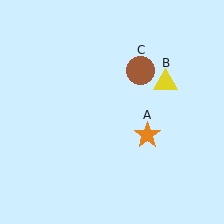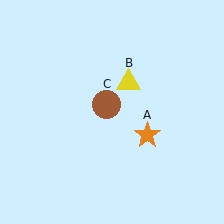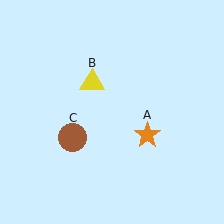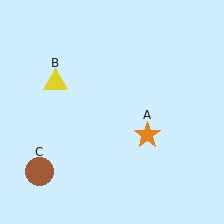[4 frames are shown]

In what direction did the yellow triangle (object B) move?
The yellow triangle (object B) moved left.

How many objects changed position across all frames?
2 objects changed position: yellow triangle (object B), brown circle (object C).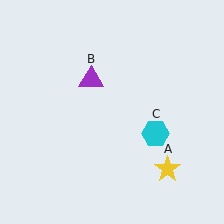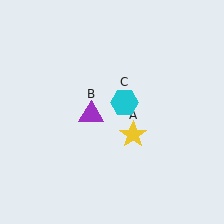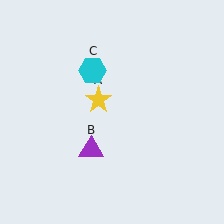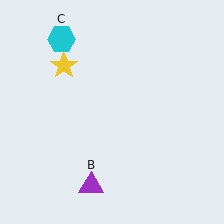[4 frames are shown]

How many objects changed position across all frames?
3 objects changed position: yellow star (object A), purple triangle (object B), cyan hexagon (object C).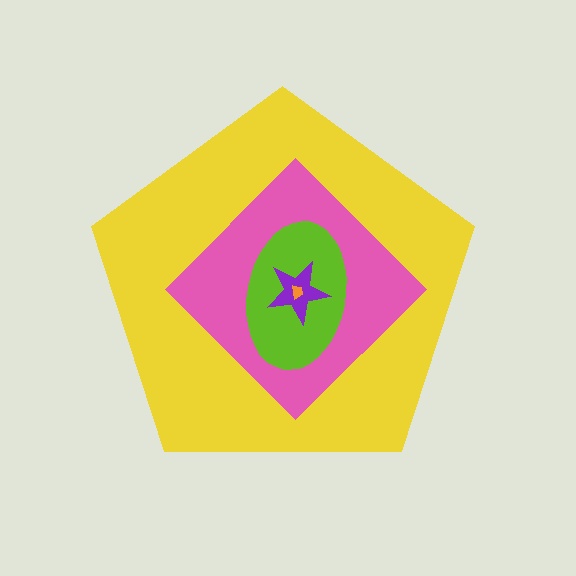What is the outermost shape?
The yellow pentagon.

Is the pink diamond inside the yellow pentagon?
Yes.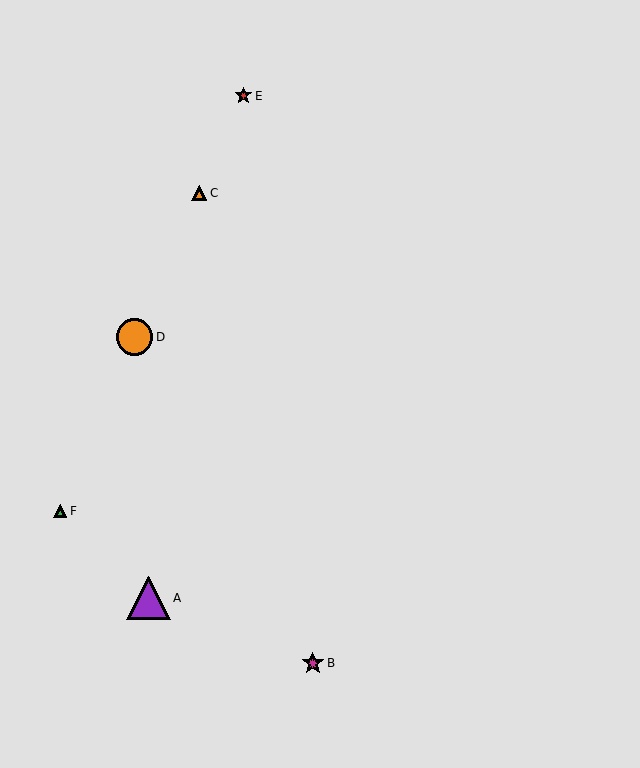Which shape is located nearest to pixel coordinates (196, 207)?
The orange triangle (labeled C) at (199, 193) is nearest to that location.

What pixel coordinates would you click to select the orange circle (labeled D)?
Click at (135, 337) to select the orange circle D.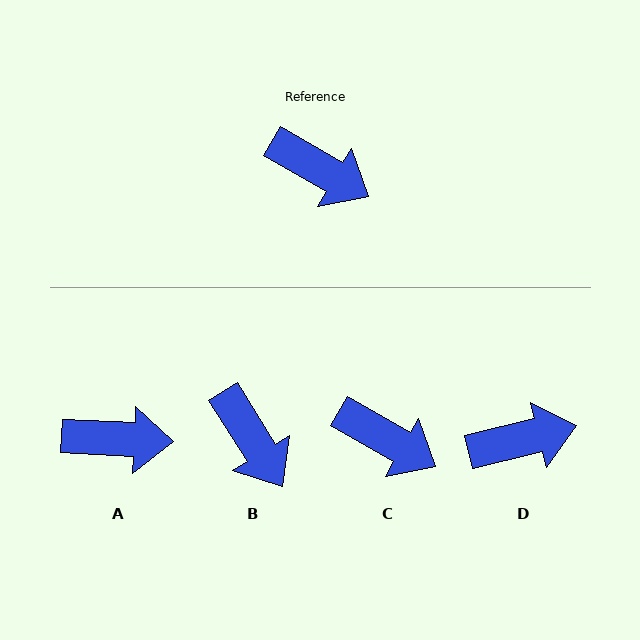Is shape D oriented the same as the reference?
No, it is off by about 44 degrees.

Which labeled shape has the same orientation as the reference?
C.